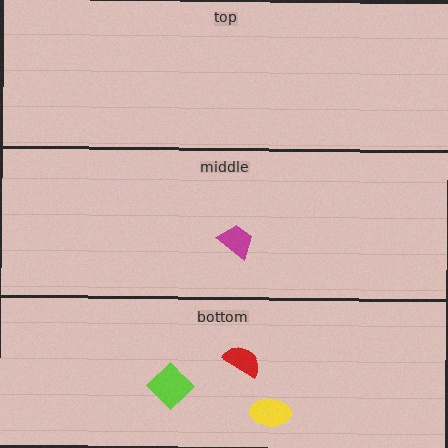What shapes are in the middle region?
The magenta trapezoid.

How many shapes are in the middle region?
1.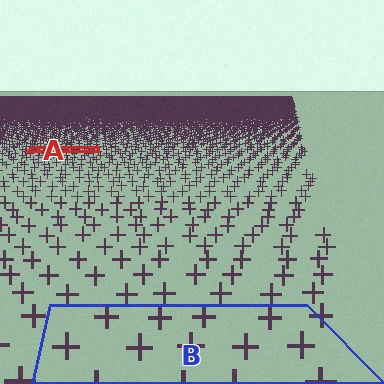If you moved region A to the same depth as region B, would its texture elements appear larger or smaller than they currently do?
They would appear larger. At a closer depth, the same texture elements are projected at a bigger on-screen size.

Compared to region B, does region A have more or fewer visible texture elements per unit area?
Region A has more texture elements per unit area — they are packed more densely because it is farther away.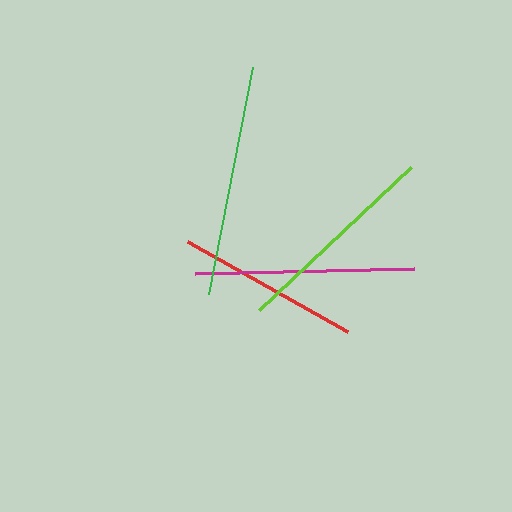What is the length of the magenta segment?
The magenta segment is approximately 219 pixels long.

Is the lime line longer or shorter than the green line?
The green line is longer than the lime line.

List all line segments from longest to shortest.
From longest to shortest: green, magenta, lime, red.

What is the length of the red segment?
The red segment is approximately 183 pixels long.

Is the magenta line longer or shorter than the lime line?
The magenta line is longer than the lime line.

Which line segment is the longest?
The green line is the longest at approximately 232 pixels.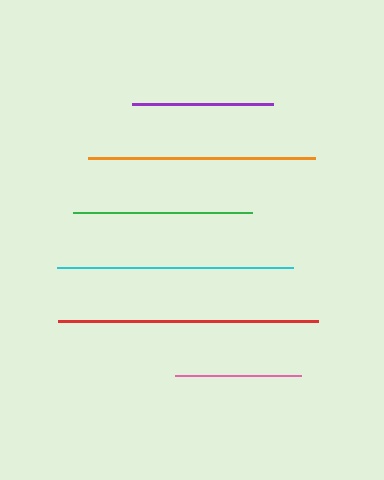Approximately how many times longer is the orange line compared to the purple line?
The orange line is approximately 1.6 times the length of the purple line.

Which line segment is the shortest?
The pink line is the shortest at approximately 127 pixels.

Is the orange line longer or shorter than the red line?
The red line is longer than the orange line.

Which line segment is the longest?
The red line is the longest at approximately 260 pixels.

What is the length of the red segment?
The red segment is approximately 260 pixels long.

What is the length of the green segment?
The green segment is approximately 179 pixels long.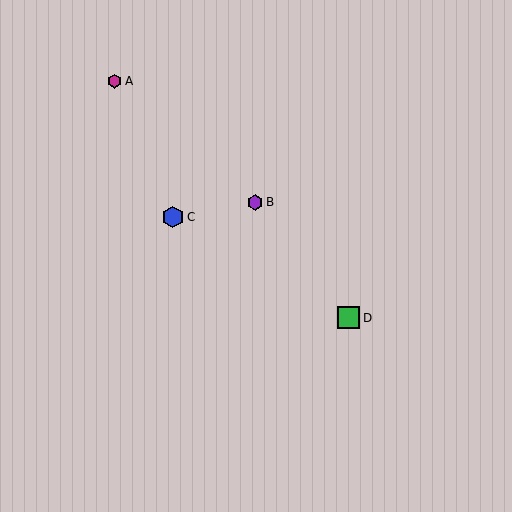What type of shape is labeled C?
Shape C is a blue hexagon.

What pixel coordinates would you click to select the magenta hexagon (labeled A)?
Click at (115, 81) to select the magenta hexagon A.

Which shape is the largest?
The green square (labeled D) is the largest.